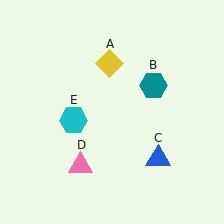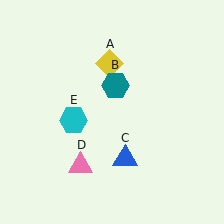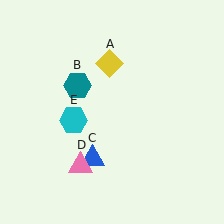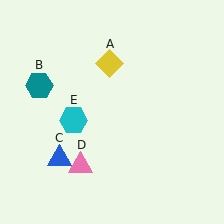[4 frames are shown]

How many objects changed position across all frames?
2 objects changed position: teal hexagon (object B), blue triangle (object C).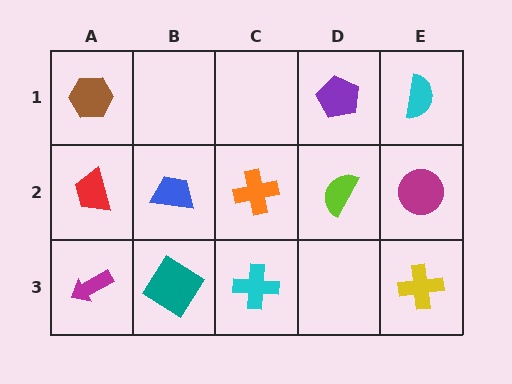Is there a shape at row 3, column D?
No, that cell is empty.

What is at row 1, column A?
A brown hexagon.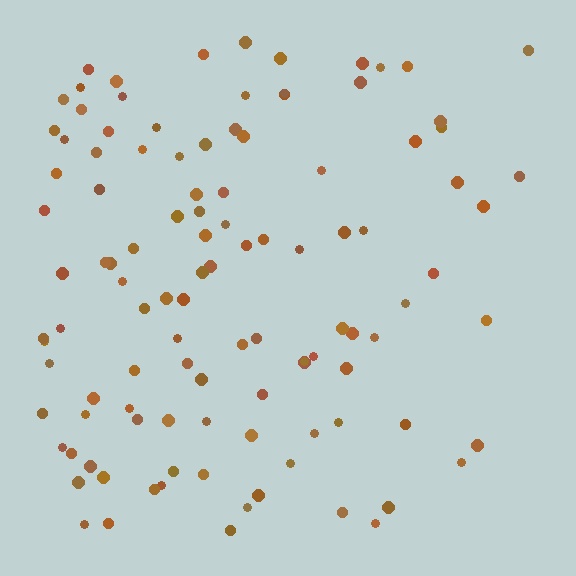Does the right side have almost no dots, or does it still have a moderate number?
Still a moderate number, just noticeably fewer than the left.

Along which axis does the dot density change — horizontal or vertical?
Horizontal.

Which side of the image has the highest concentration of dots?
The left.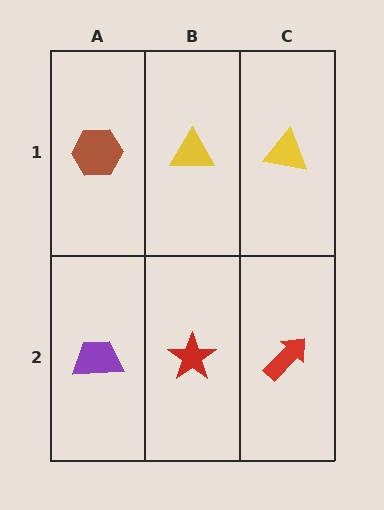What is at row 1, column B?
A yellow triangle.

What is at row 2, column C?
A red arrow.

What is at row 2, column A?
A purple trapezoid.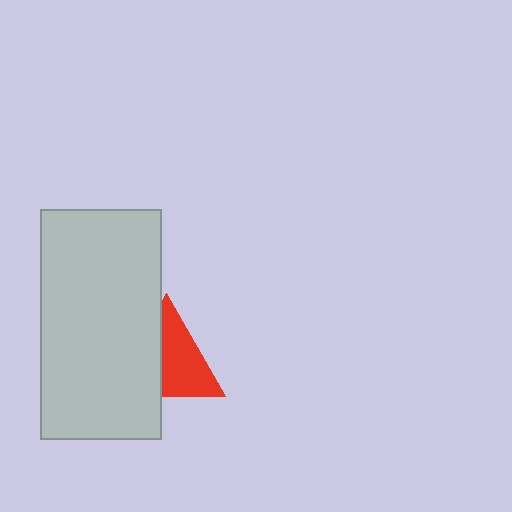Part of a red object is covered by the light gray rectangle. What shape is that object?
It is a triangle.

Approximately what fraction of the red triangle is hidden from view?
Roughly 42% of the red triangle is hidden behind the light gray rectangle.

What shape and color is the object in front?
The object in front is a light gray rectangle.